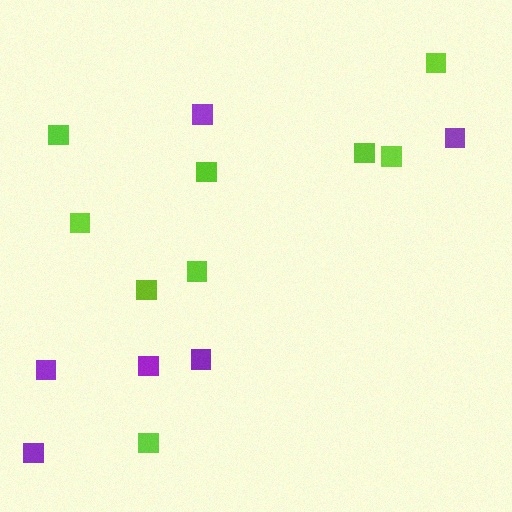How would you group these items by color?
There are 2 groups: one group of purple squares (6) and one group of lime squares (9).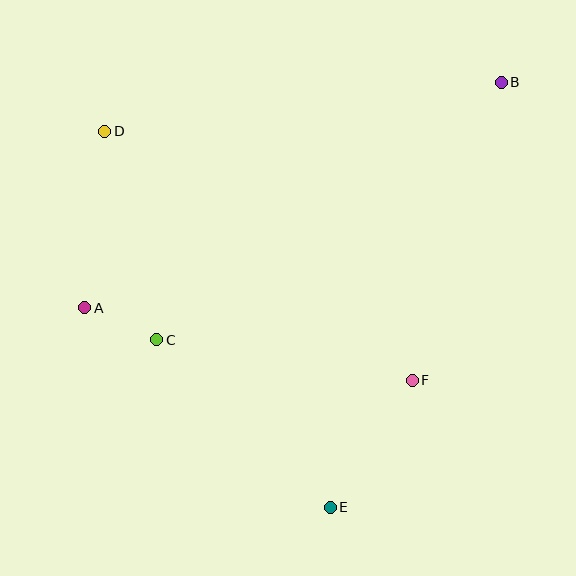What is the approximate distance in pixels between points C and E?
The distance between C and E is approximately 241 pixels.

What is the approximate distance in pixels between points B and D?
The distance between B and D is approximately 400 pixels.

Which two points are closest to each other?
Points A and C are closest to each other.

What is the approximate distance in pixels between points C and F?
The distance between C and F is approximately 258 pixels.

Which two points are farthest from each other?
Points A and B are farthest from each other.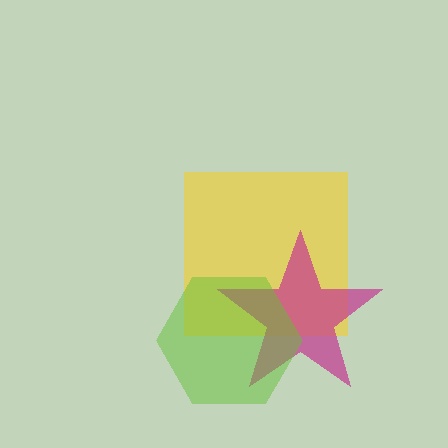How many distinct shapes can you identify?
There are 3 distinct shapes: a yellow square, a magenta star, a lime hexagon.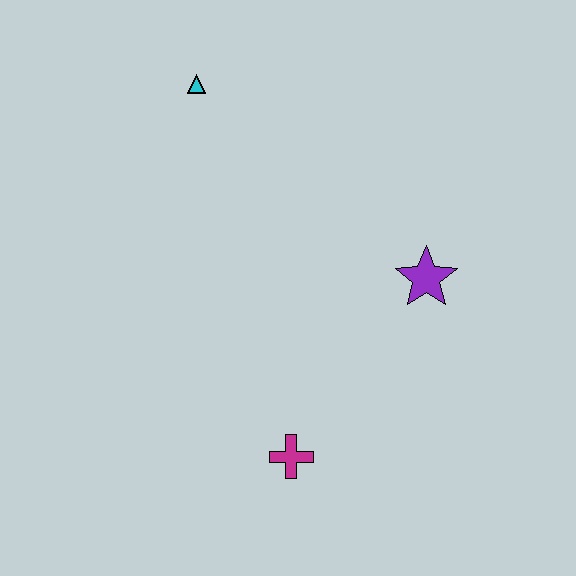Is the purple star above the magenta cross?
Yes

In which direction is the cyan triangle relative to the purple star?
The cyan triangle is to the left of the purple star.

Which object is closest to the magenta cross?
The purple star is closest to the magenta cross.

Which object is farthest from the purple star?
The cyan triangle is farthest from the purple star.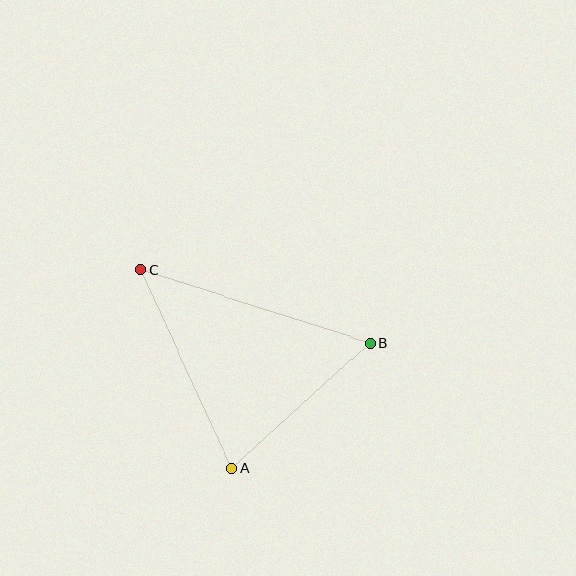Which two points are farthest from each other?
Points B and C are farthest from each other.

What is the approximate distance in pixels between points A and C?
The distance between A and C is approximately 218 pixels.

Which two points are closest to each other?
Points A and B are closest to each other.